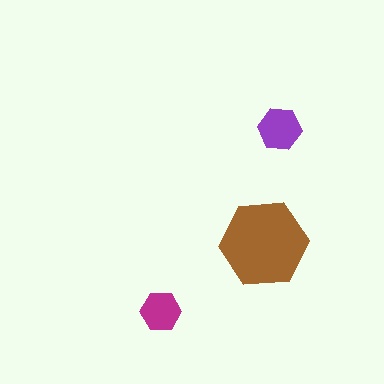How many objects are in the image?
There are 3 objects in the image.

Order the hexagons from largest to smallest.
the brown one, the purple one, the magenta one.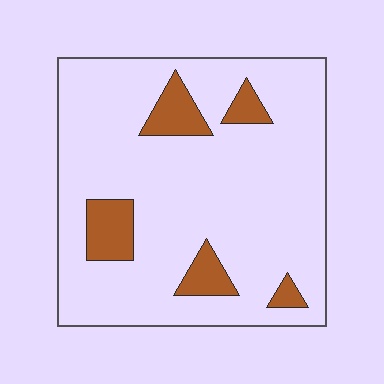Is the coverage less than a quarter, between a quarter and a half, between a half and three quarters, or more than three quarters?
Less than a quarter.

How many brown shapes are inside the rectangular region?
5.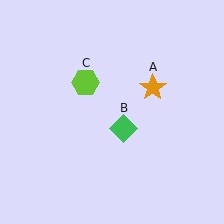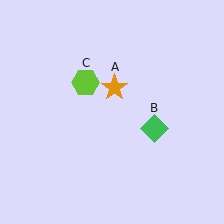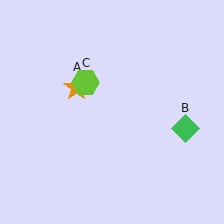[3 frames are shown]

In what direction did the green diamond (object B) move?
The green diamond (object B) moved right.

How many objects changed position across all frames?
2 objects changed position: orange star (object A), green diamond (object B).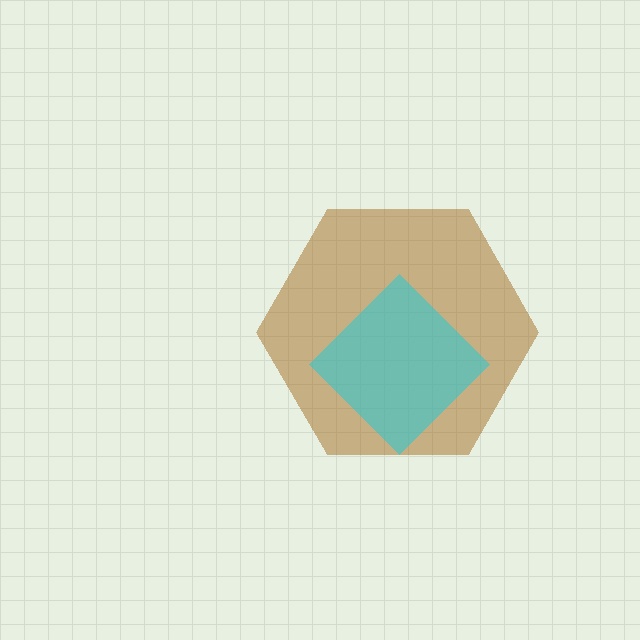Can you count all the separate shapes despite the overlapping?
Yes, there are 2 separate shapes.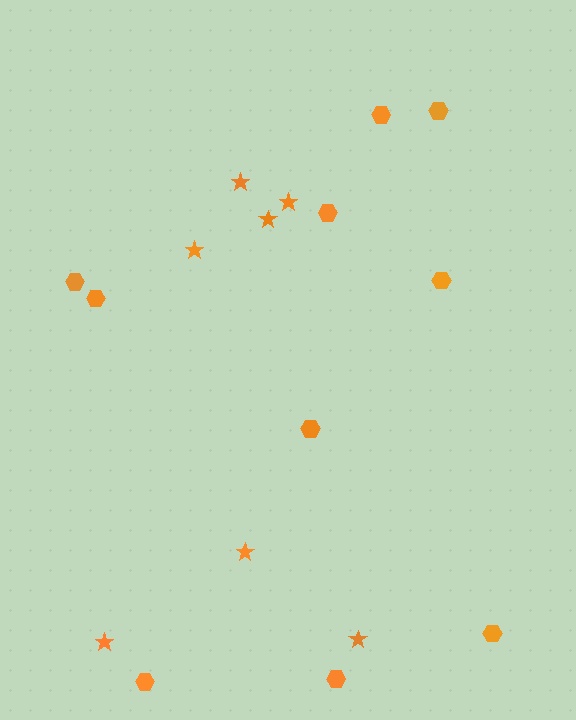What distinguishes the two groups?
There are 2 groups: one group of stars (7) and one group of hexagons (10).